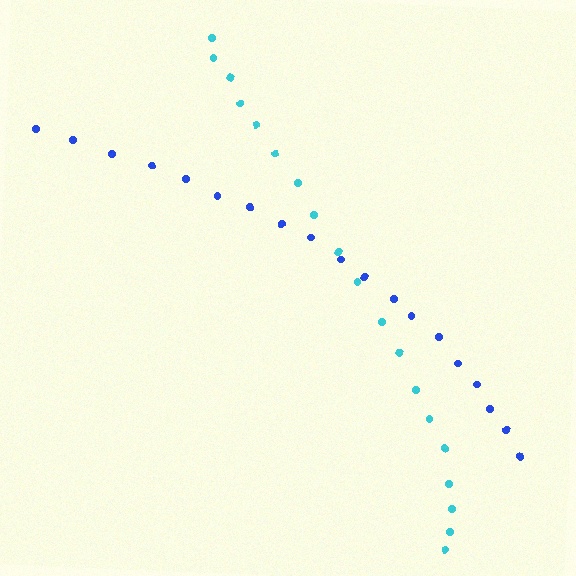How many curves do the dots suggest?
There are 2 distinct paths.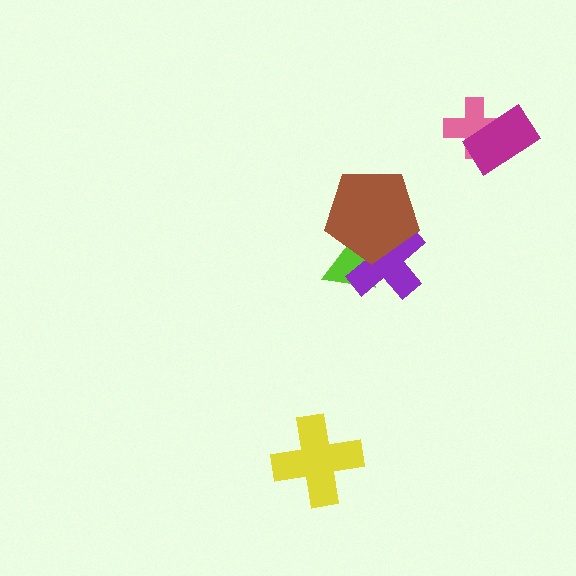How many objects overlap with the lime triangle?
2 objects overlap with the lime triangle.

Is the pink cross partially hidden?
Yes, it is partially covered by another shape.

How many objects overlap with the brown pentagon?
2 objects overlap with the brown pentagon.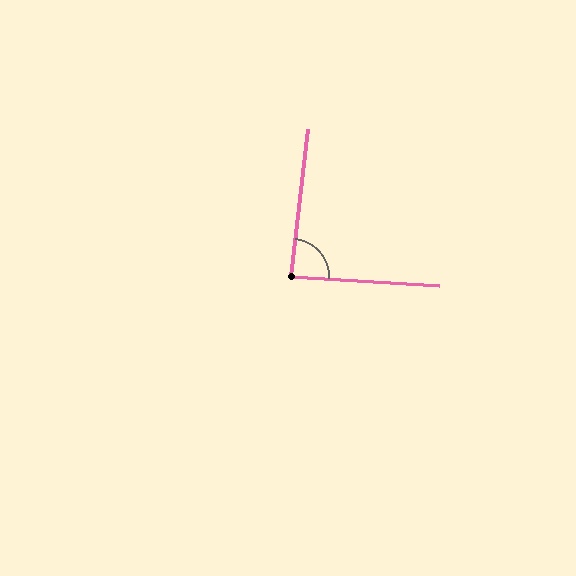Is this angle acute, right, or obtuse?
It is approximately a right angle.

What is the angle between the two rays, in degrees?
Approximately 87 degrees.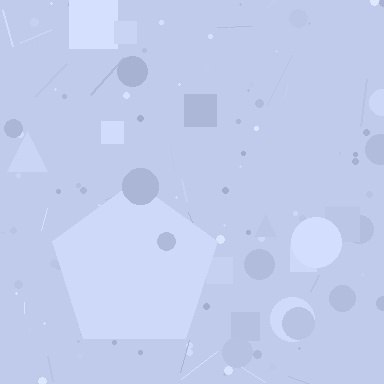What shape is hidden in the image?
A pentagon is hidden in the image.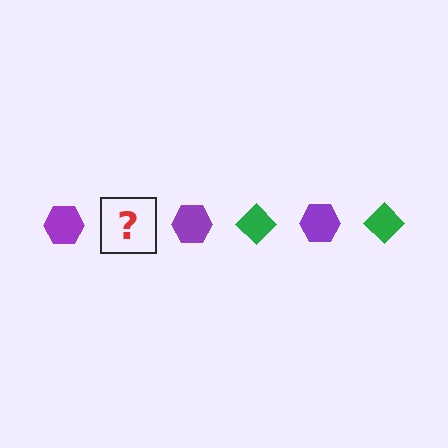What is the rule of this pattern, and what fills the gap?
The rule is that the pattern alternates between purple hexagon and green diamond. The gap should be filled with a green diamond.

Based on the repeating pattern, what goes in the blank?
The blank should be a green diamond.